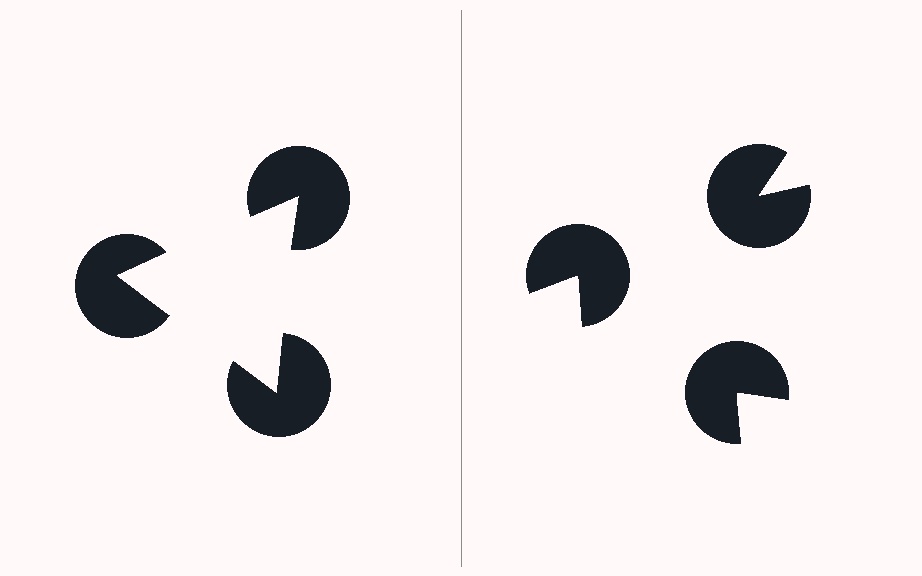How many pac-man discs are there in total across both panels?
6 — 3 on each side.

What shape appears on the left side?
An illusory triangle.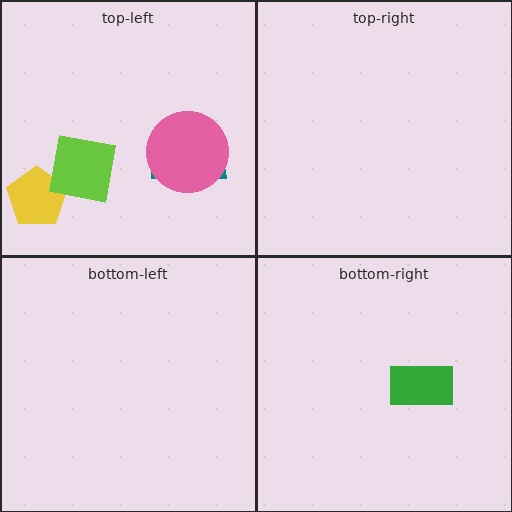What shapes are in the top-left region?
The teal semicircle, the yellow pentagon, the pink circle, the lime square.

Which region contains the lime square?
The top-left region.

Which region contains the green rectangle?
The bottom-right region.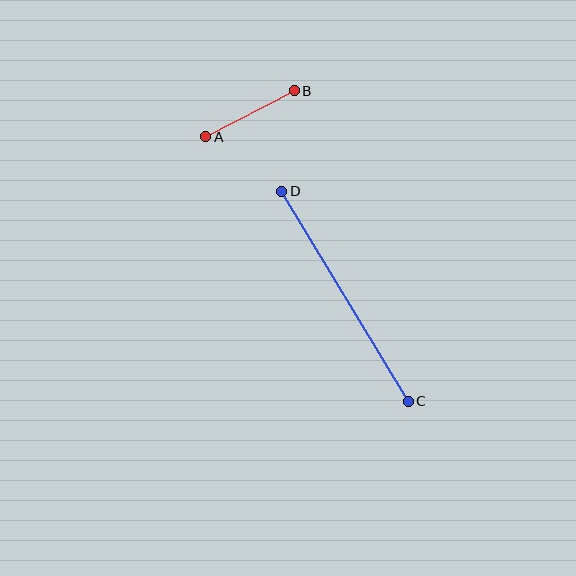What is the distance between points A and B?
The distance is approximately 100 pixels.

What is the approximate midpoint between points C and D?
The midpoint is at approximately (345, 296) pixels.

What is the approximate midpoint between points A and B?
The midpoint is at approximately (250, 114) pixels.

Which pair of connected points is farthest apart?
Points C and D are farthest apart.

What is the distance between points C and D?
The distance is approximately 245 pixels.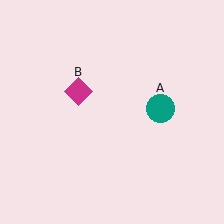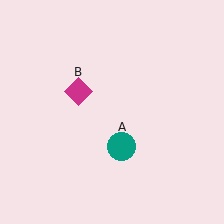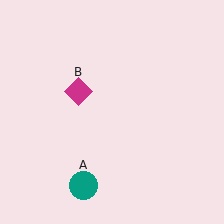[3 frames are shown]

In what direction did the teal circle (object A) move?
The teal circle (object A) moved down and to the left.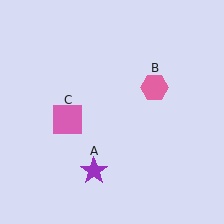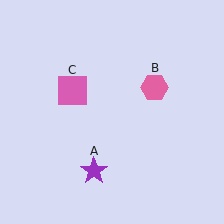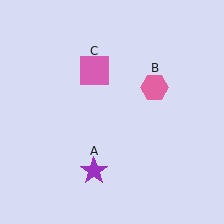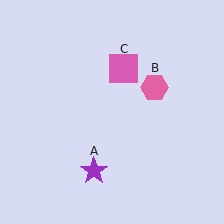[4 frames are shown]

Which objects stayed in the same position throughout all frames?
Purple star (object A) and pink hexagon (object B) remained stationary.